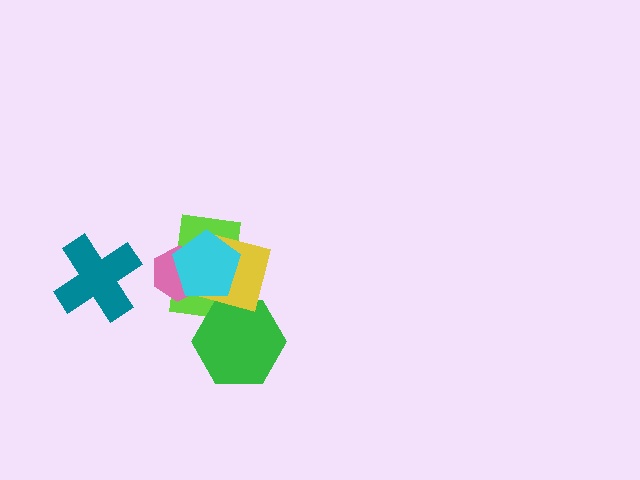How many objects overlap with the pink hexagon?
3 objects overlap with the pink hexagon.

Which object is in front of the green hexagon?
The yellow diamond is in front of the green hexagon.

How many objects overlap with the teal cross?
0 objects overlap with the teal cross.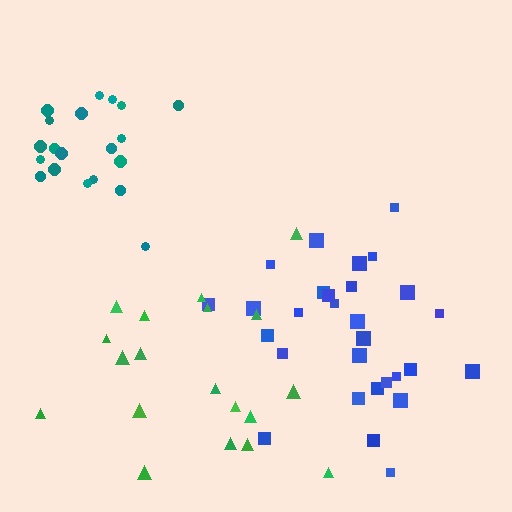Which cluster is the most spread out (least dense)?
Green.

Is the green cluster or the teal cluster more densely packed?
Teal.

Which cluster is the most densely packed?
Teal.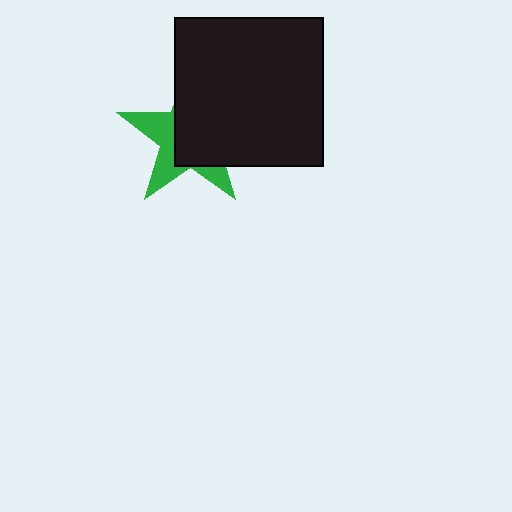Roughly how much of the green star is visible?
A small part of it is visible (roughly 39%).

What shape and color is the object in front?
The object in front is a black square.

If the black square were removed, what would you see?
You would see the complete green star.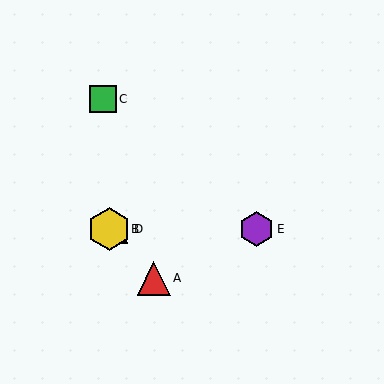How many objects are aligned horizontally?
3 objects (B, D, E) are aligned horizontally.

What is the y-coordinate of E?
Object E is at y≈229.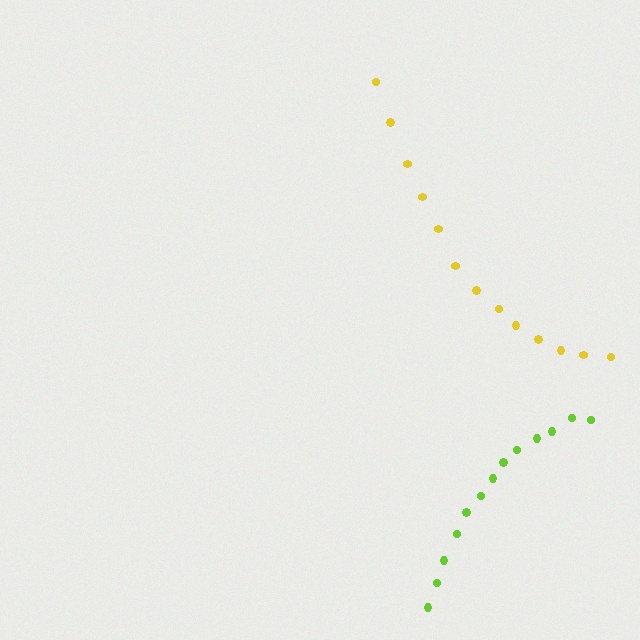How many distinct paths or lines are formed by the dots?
There are 2 distinct paths.